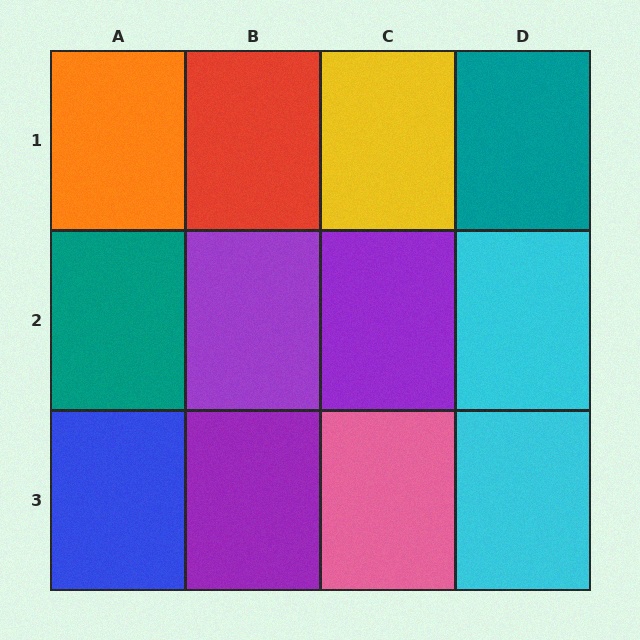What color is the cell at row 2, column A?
Teal.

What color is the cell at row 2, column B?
Purple.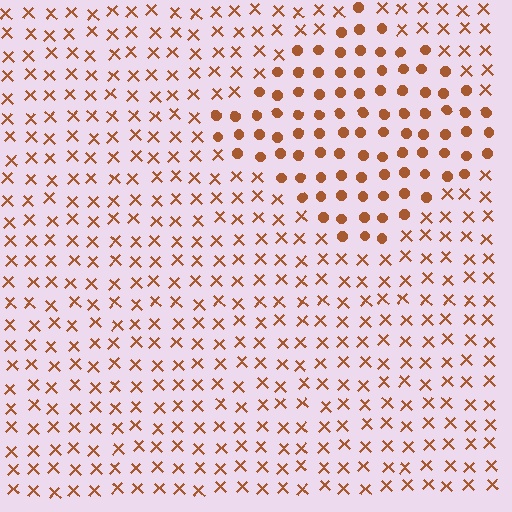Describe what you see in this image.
The image is filled with small brown elements arranged in a uniform grid. A diamond-shaped region contains circles, while the surrounding area contains X marks. The boundary is defined purely by the change in element shape.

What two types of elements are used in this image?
The image uses circles inside the diamond region and X marks outside it.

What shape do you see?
I see a diamond.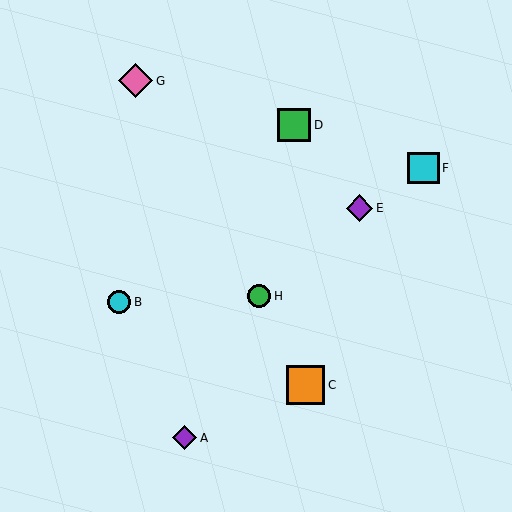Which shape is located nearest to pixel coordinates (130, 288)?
The cyan circle (labeled B) at (119, 302) is nearest to that location.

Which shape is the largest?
The orange square (labeled C) is the largest.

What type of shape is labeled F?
Shape F is a cyan square.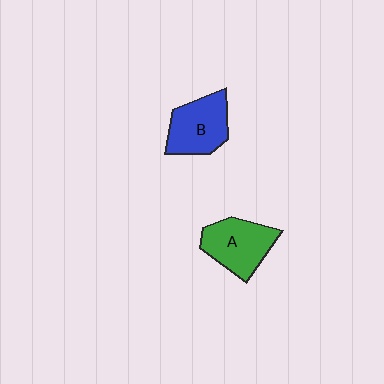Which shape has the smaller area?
Shape B (blue).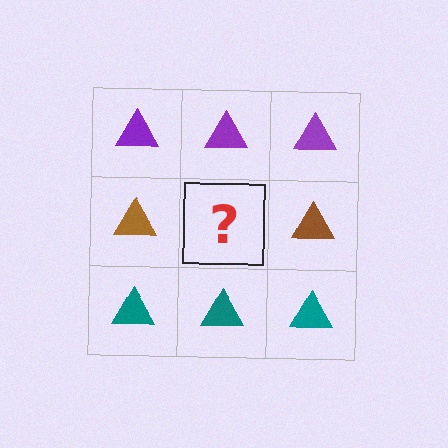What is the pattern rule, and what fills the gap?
The rule is that each row has a consistent color. The gap should be filled with a brown triangle.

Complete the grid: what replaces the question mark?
The question mark should be replaced with a brown triangle.